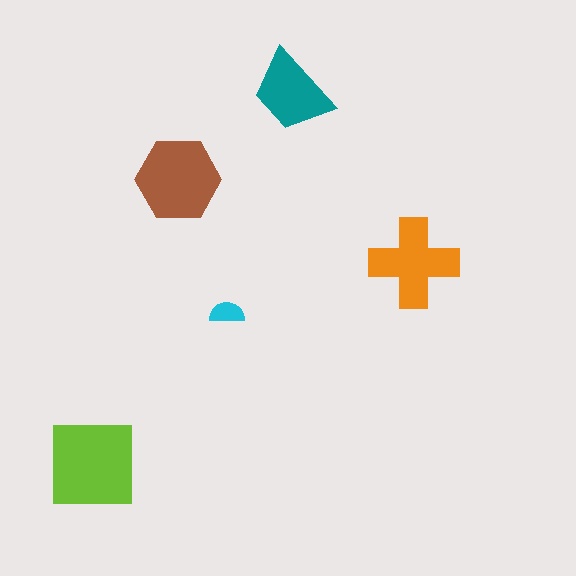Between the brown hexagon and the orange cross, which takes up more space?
The brown hexagon.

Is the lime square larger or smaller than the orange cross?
Larger.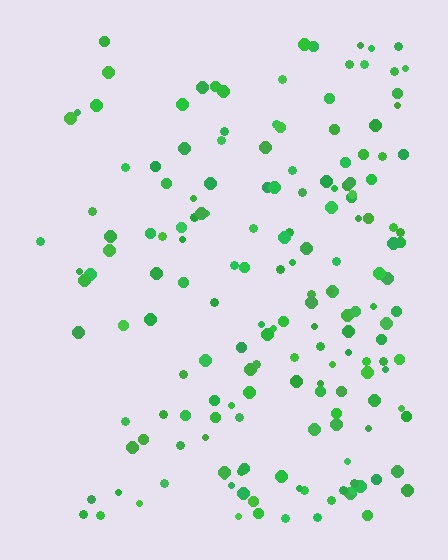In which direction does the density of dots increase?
From left to right, with the right side densest.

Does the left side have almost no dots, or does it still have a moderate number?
Still a moderate number, just noticeably fewer than the right.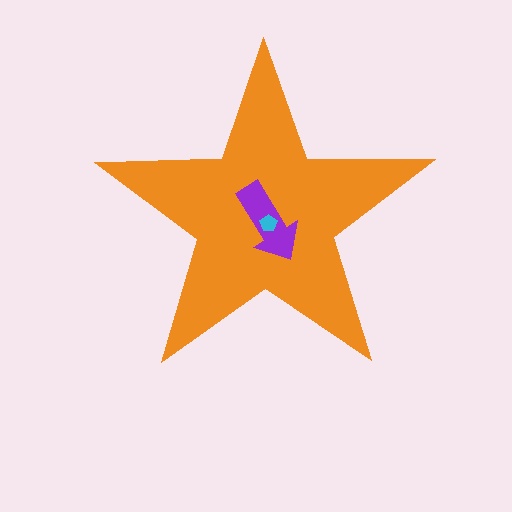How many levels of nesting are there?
3.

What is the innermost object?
The cyan pentagon.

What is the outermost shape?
The orange star.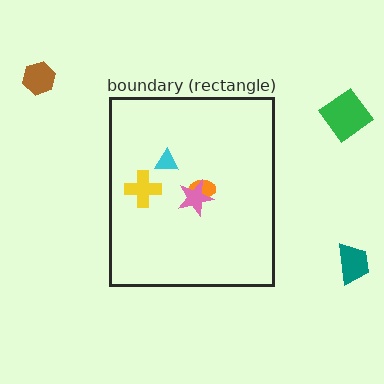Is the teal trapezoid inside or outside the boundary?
Outside.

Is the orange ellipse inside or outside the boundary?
Inside.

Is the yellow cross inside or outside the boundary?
Inside.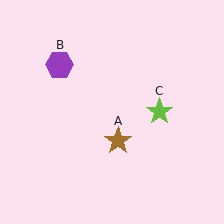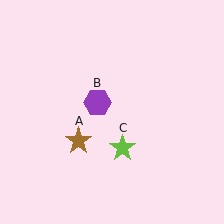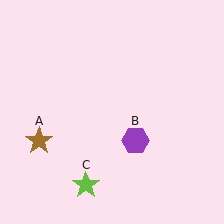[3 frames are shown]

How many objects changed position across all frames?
3 objects changed position: brown star (object A), purple hexagon (object B), lime star (object C).